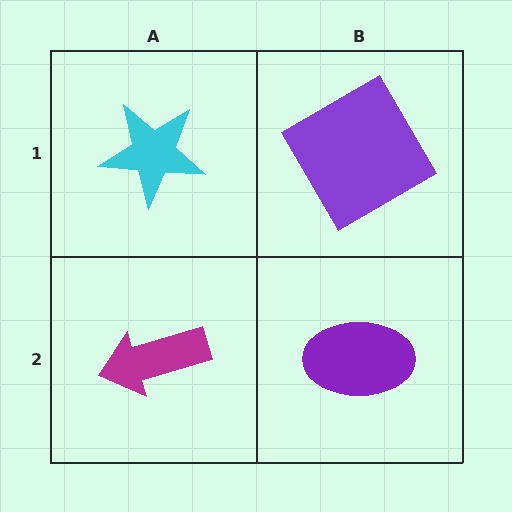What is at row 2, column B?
A purple ellipse.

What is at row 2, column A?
A magenta arrow.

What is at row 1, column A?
A cyan star.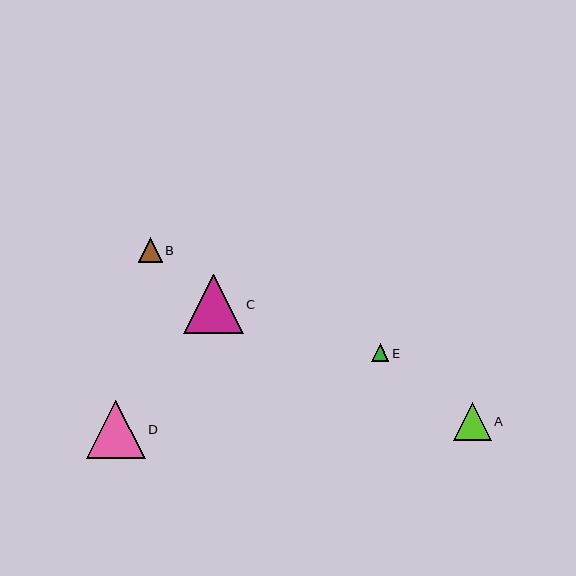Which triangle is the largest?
Triangle C is the largest with a size of approximately 59 pixels.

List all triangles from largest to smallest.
From largest to smallest: C, D, A, B, E.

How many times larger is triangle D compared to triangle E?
Triangle D is approximately 3.3 times the size of triangle E.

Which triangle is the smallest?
Triangle E is the smallest with a size of approximately 18 pixels.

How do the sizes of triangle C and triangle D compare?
Triangle C and triangle D are approximately the same size.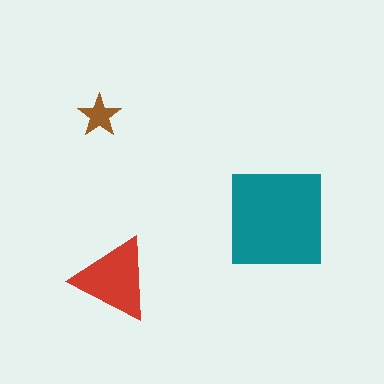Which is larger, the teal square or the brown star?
The teal square.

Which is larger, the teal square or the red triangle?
The teal square.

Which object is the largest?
The teal square.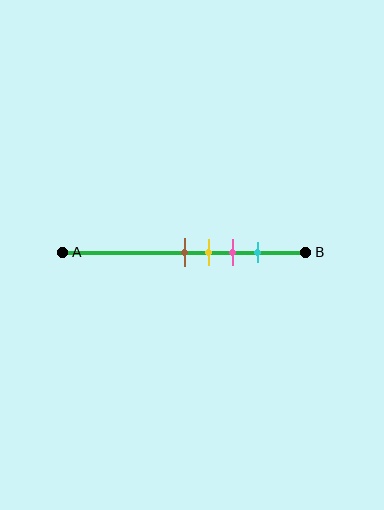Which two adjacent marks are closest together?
The brown and yellow marks are the closest adjacent pair.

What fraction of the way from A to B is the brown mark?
The brown mark is approximately 50% (0.5) of the way from A to B.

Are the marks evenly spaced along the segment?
Yes, the marks are approximately evenly spaced.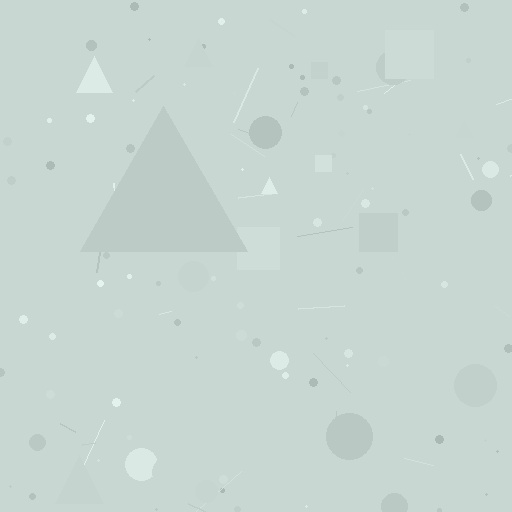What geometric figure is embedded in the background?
A triangle is embedded in the background.